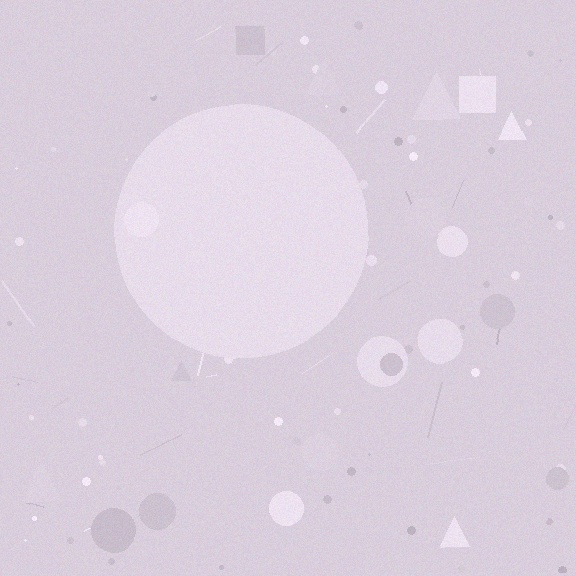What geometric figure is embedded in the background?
A circle is embedded in the background.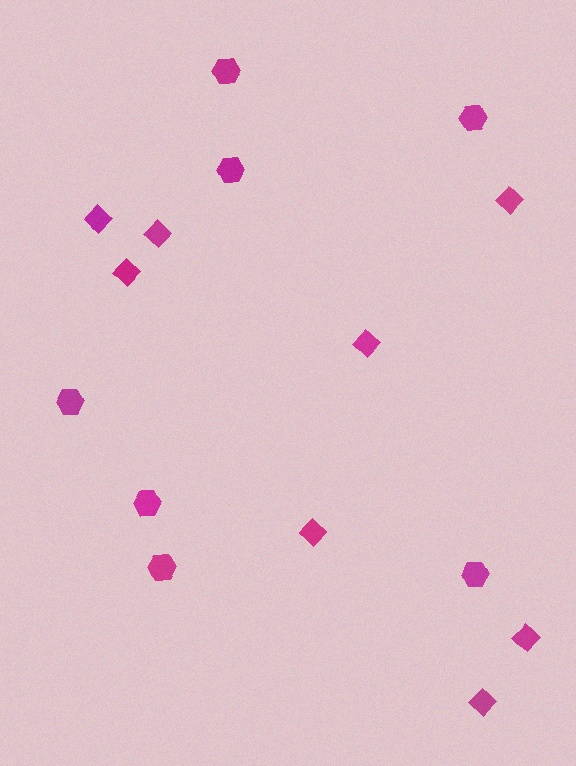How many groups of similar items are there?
There are 2 groups: one group of diamonds (8) and one group of hexagons (7).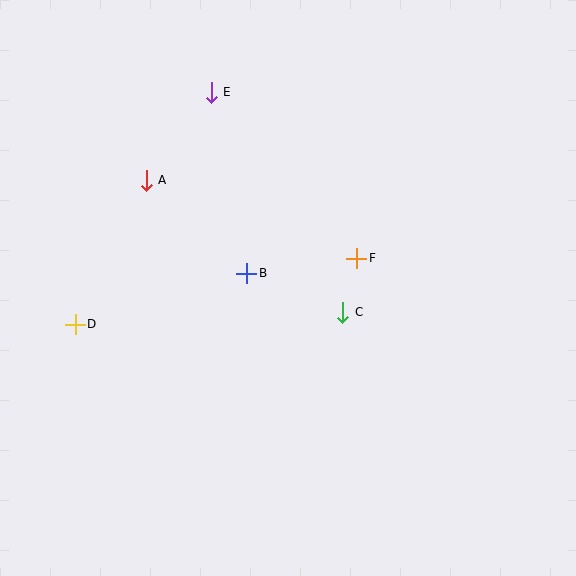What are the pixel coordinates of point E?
Point E is at (211, 92).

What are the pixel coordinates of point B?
Point B is at (247, 273).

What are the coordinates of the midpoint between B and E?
The midpoint between B and E is at (229, 183).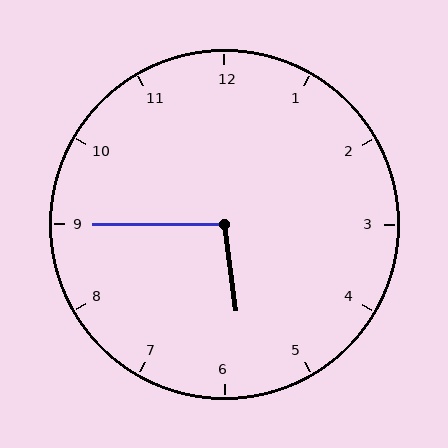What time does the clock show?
5:45.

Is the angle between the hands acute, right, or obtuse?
It is obtuse.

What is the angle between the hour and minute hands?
Approximately 98 degrees.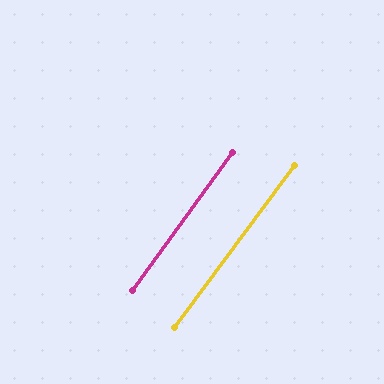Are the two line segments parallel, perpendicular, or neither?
Parallel — their directions differ by only 0.6°.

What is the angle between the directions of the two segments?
Approximately 1 degree.